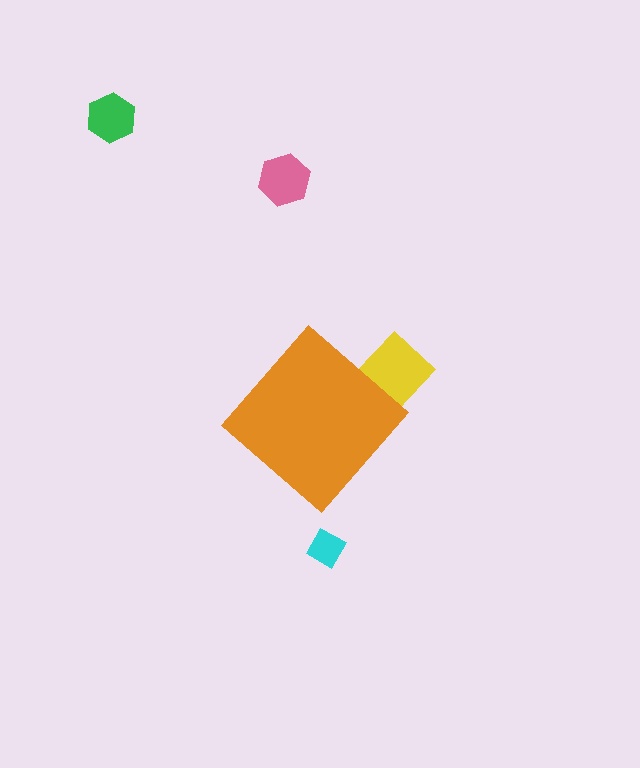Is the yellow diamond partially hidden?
Yes, the yellow diamond is partially hidden behind the orange diamond.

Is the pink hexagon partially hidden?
No, the pink hexagon is fully visible.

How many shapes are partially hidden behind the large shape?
1 shape is partially hidden.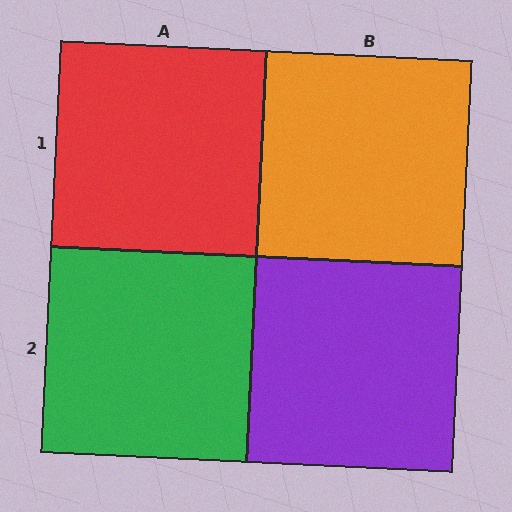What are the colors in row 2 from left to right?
Green, purple.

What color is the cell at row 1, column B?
Orange.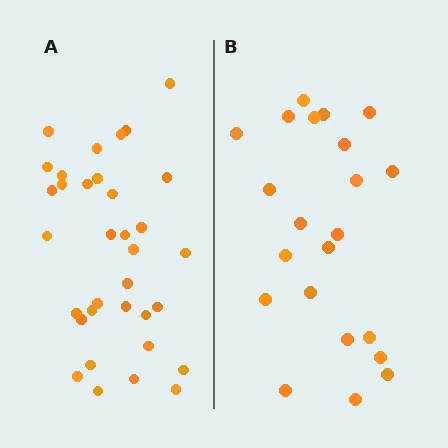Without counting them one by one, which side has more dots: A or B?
Region A (the left region) has more dots.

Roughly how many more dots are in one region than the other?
Region A has roughly 12 or so more dots than region B.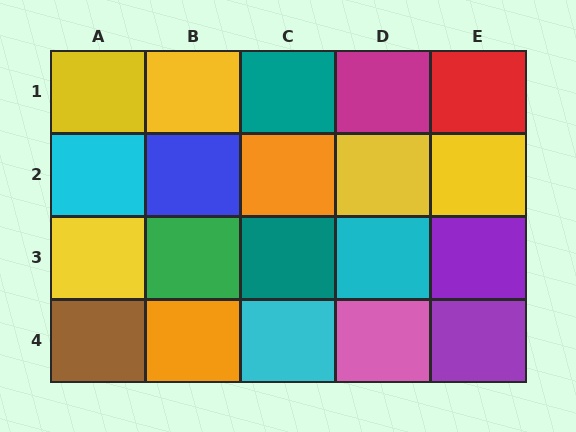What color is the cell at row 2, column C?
Orange.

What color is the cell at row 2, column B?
Blue.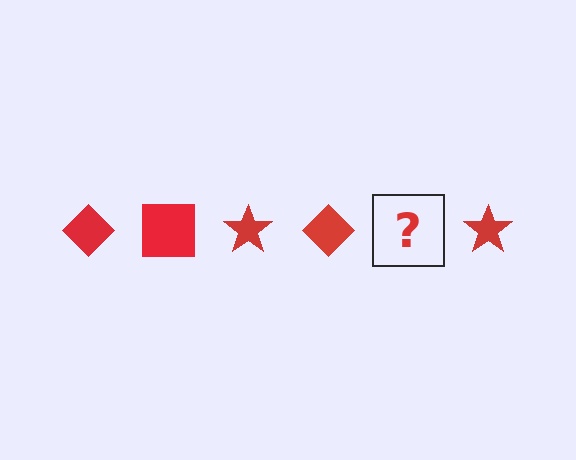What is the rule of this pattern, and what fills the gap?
The rule is that the pattern cycles through diamond, square, star shapes in red. The gap should be filled with a red square.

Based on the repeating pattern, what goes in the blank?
The blank should be a red square.